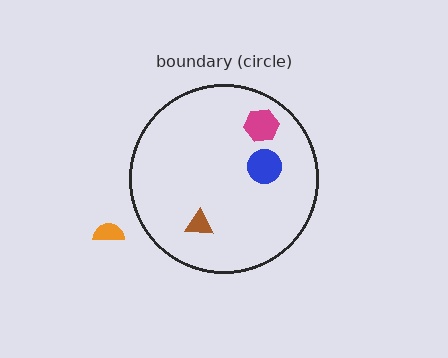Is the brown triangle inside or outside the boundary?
Inside.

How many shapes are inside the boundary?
3 inside, 1 outside.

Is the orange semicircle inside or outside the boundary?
Outside.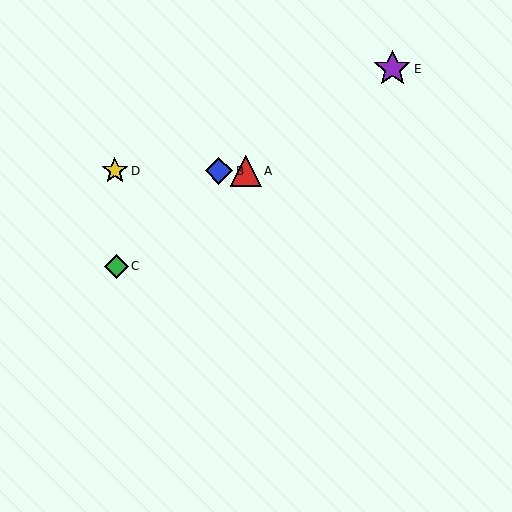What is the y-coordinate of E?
Object E is at y≈69.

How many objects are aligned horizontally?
3 objects (A, B, D) are aligned horizontally.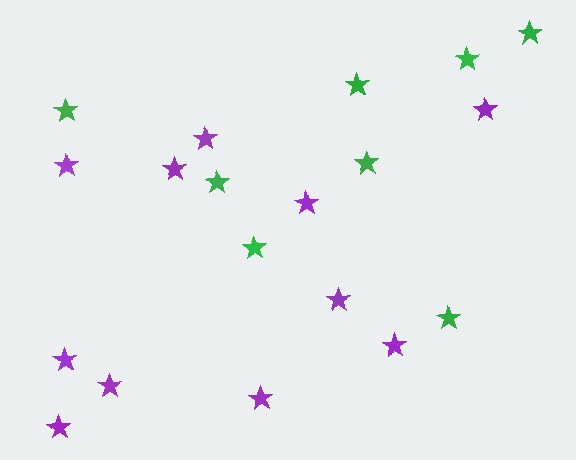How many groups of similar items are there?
There are 2 groups: one group of green stars (8) and one group of purple stars (11).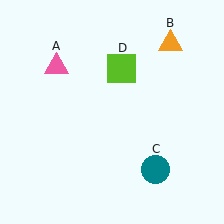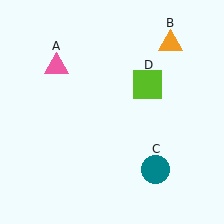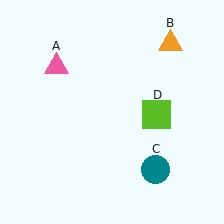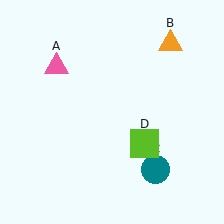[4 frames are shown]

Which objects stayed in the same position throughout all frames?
Pink triangle (object A) and orange triangle (object B) and teal circle (object C) remained stationary.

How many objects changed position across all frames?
1 object changed position: lime square (object D).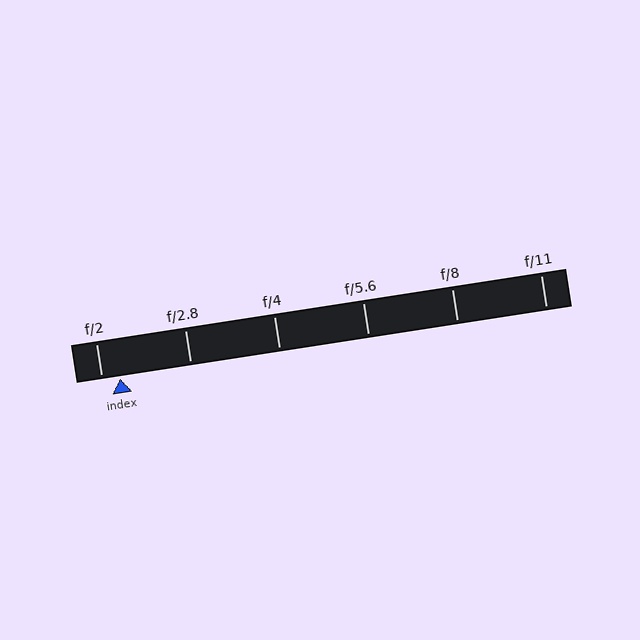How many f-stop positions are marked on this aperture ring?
There are 6 f-stop positions marked.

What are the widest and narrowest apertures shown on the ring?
The widest aperture shown is f/2 and the narrowest is f/11.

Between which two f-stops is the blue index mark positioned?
The index mark is between f/2 and f/2.8.